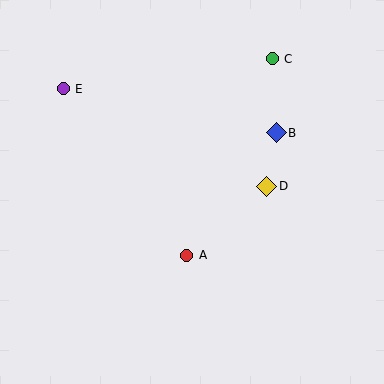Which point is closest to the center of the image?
Point A at (187, 255) is closest to the center.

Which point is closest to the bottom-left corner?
Point A is closest to the bottom-left corner.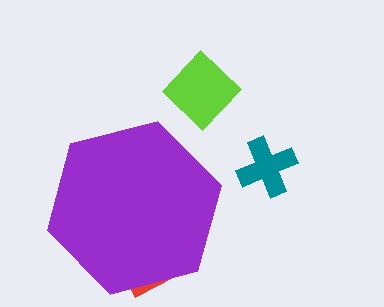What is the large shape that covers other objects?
A purple hexagon.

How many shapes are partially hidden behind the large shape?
1 shape is partially hidden.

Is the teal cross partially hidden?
No, the teal cross is fully visible.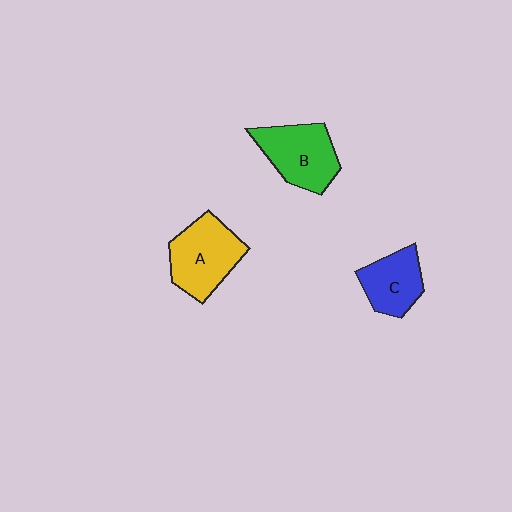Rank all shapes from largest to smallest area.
From largest to smallest: A (yellow), B (green), C (blue).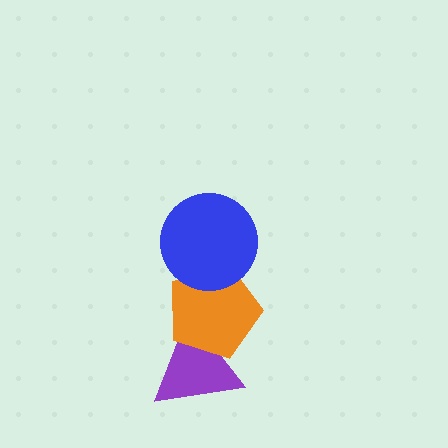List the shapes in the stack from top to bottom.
From top to bottom: the blue circle, the orange pentagon, the purple triangle.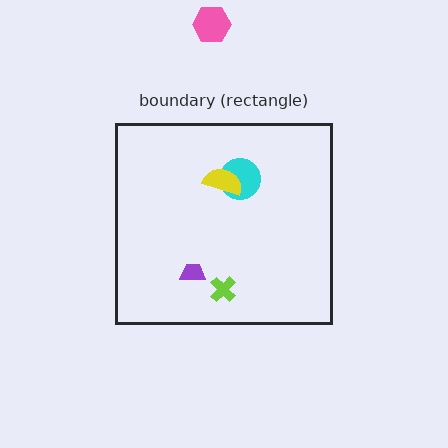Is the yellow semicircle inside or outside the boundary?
Inside.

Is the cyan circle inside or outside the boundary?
Inside.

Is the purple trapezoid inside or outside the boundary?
Inside.